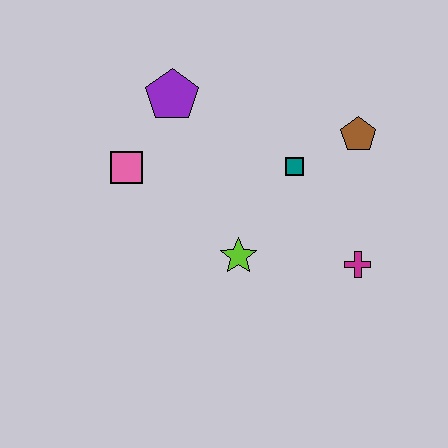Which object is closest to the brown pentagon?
The teal square is closest to the brown pentagon.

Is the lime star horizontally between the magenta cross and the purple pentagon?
Yes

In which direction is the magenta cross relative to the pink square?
The magenta cross is to the right of the pink square.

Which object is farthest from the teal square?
The pink square is farthest from the teal square.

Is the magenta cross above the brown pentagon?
No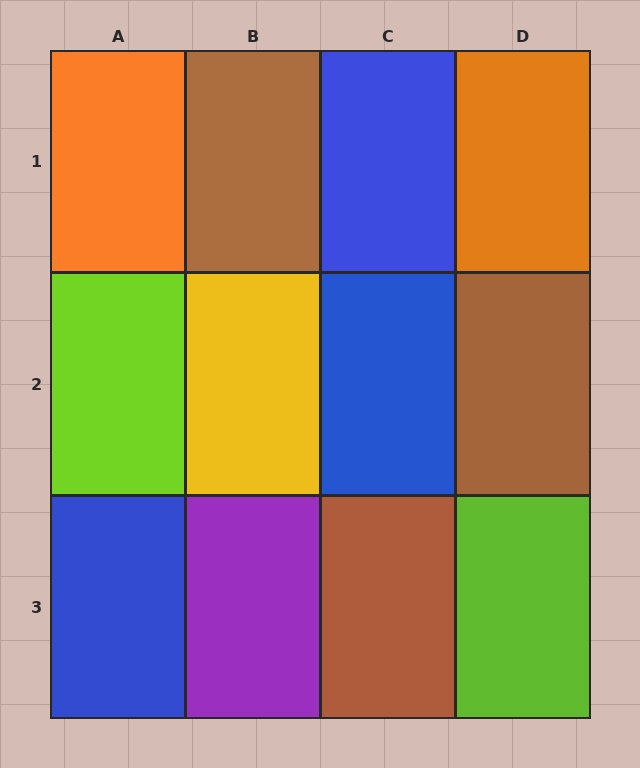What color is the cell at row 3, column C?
Brown.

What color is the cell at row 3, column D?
Lime.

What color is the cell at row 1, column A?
Orange.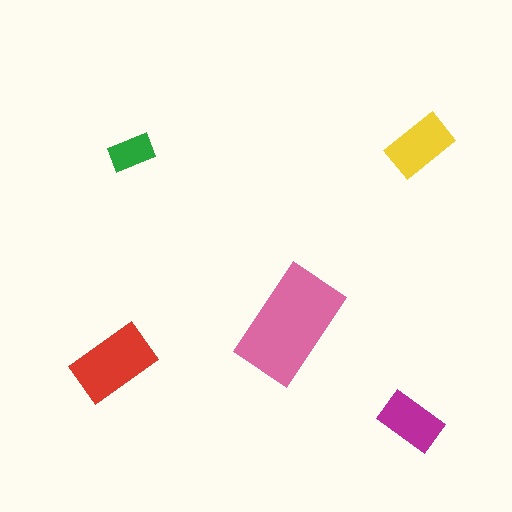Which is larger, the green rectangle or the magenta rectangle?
The magenta one.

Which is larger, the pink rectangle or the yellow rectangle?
The pink one.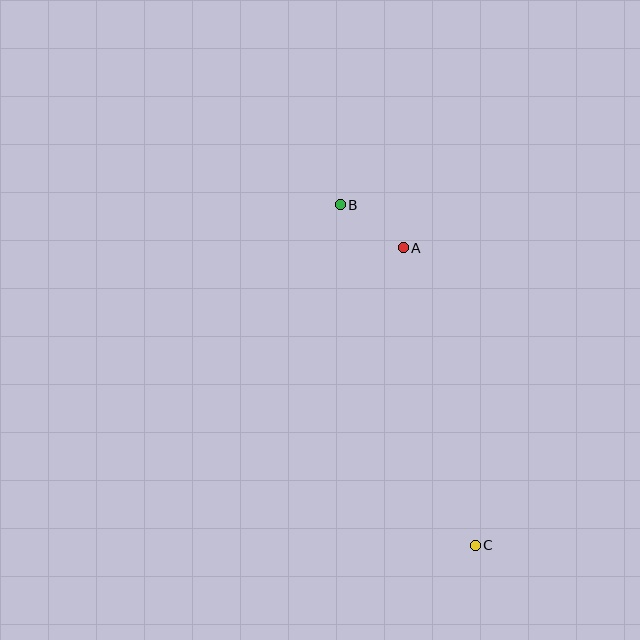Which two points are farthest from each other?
Points B and C are farthest from each other.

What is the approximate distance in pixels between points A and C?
The distance between A and C is approximately 306 pixels.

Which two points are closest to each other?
Points A and B are closest to each other.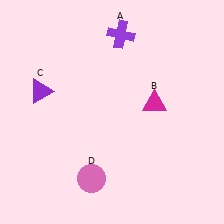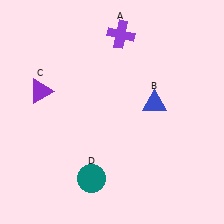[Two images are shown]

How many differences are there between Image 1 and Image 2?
There are 2 differences between the two images.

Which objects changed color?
B changed from magenta to blue. D changed from pink to teal.